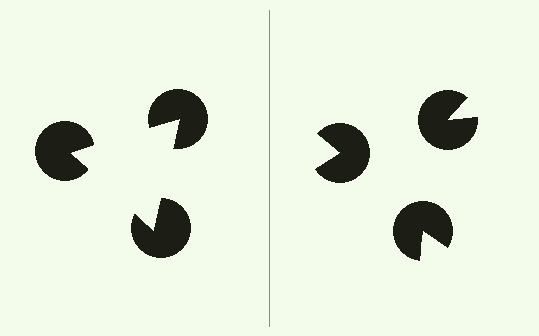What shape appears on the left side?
An illusory triangle.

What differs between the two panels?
The pac-man discs are positioned identically on both sides; only the wedge orientations differ. On the left they align to a triangle; on the right they are misaligned.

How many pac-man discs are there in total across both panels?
6 — 3 on each side.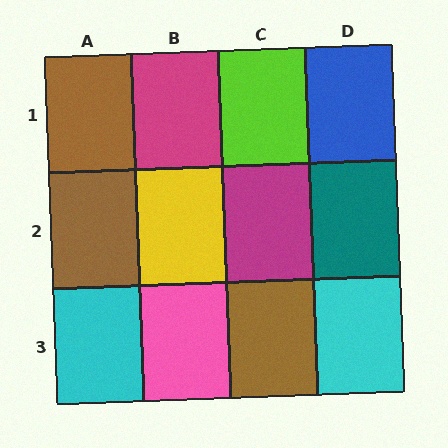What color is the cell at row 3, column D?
Cyan.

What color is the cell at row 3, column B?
Pink.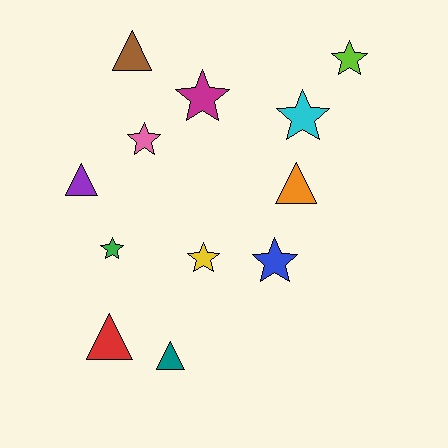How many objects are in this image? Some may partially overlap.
There are 12 objects.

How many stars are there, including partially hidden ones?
There are 7 stars.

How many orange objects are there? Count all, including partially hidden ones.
There is 1 orange object.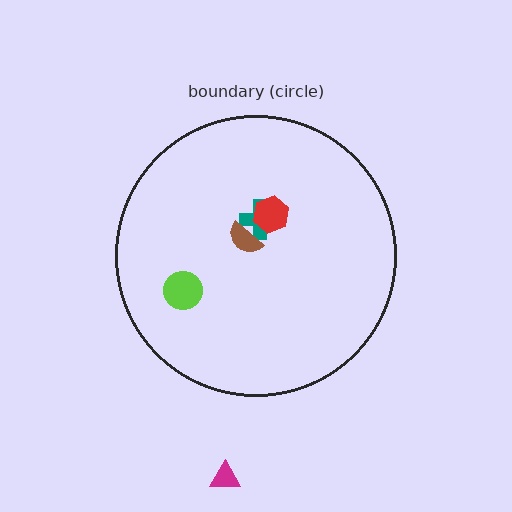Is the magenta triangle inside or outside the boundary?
Outside.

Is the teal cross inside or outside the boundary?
Inside.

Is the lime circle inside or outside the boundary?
Inside.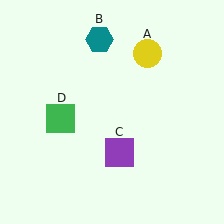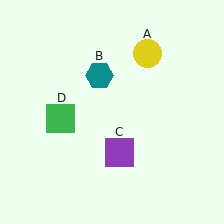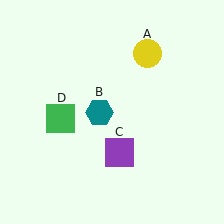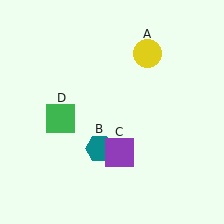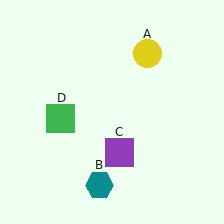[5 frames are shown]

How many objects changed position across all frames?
1 object changed position: teal hexagon (object B).